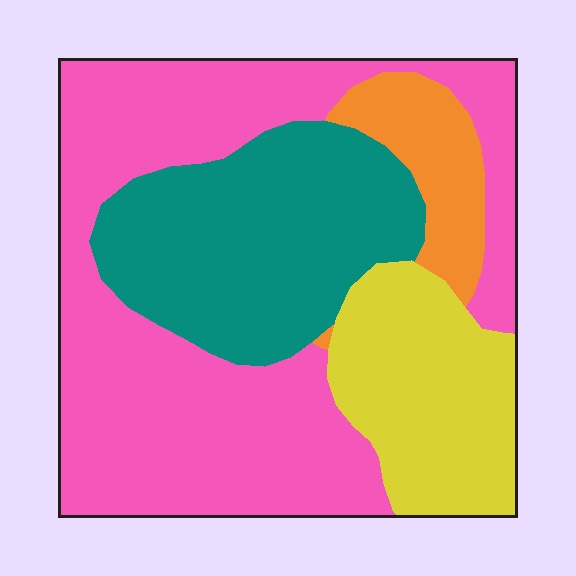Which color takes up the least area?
Orange, at roughly 10%.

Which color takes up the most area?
Pink, at roughly 50%.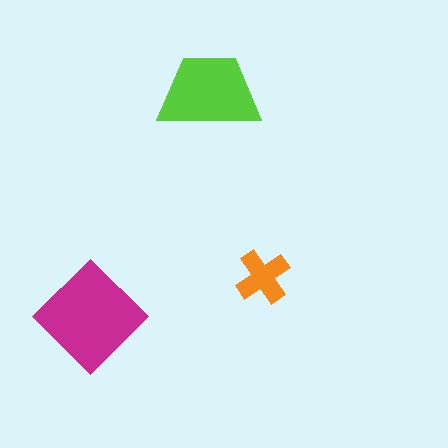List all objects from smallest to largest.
The orange cross, the lime trapezoid, the magenta diamond.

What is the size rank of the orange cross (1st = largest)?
3rd.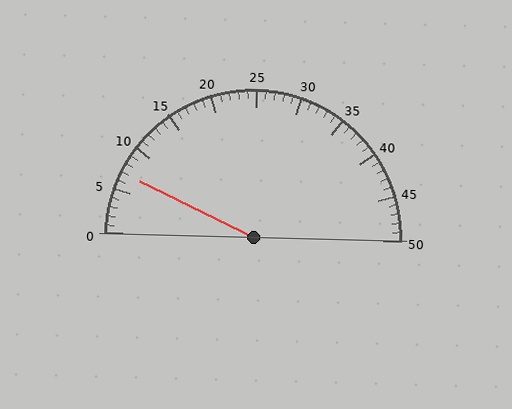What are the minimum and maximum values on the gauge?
The gauge ranges from 0 to 50.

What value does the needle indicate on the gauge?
The needle indicates approximately 7.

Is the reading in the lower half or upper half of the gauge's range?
The reading is in the lower half of the range (0 to 50).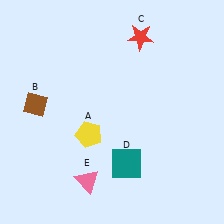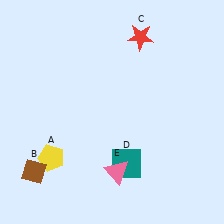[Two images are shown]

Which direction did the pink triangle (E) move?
The pink triangle (E) moved right.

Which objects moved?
The objects that moved are: the yellow pentagon (A), the brown diamond (B), the pink triangle (E).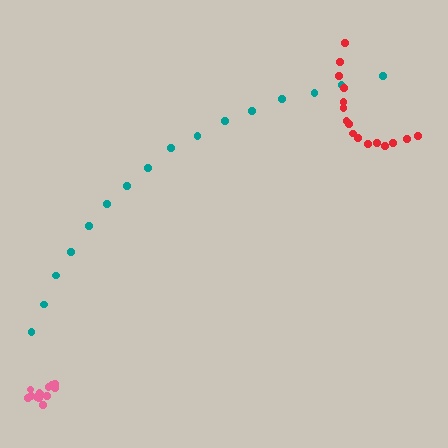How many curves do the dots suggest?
There are 3 distinct paths.